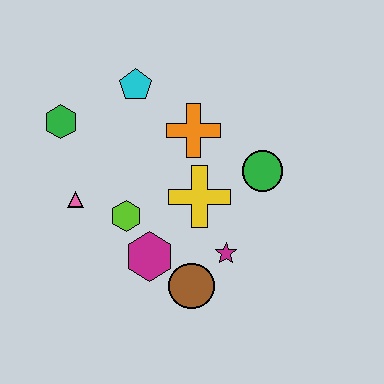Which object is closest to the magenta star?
The brown circle is closest to the magenta star.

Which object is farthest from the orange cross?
The brown circle is farthest from the orange cross.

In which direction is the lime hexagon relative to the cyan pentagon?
The lime hexagon is below the cyan pentagon.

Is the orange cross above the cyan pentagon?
No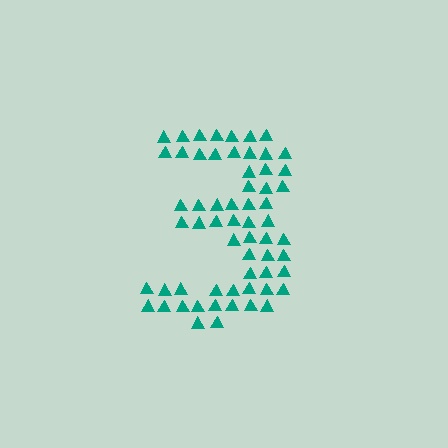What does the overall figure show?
The overall figure shows the digit 3.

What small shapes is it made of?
It is made of small triangles.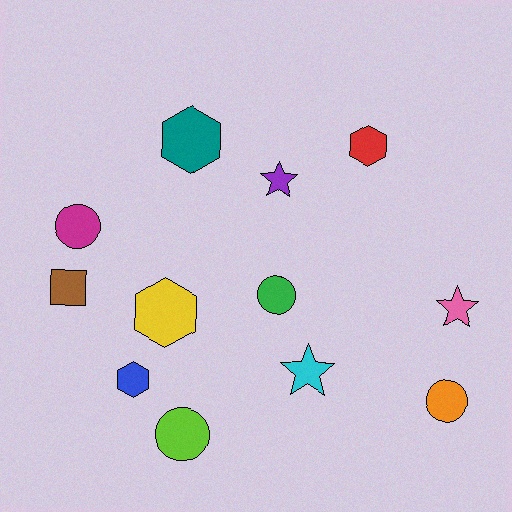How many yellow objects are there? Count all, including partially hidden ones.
There is 1 yellow object.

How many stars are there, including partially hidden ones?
There are 3 stars.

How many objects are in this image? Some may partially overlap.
There are 12 objects.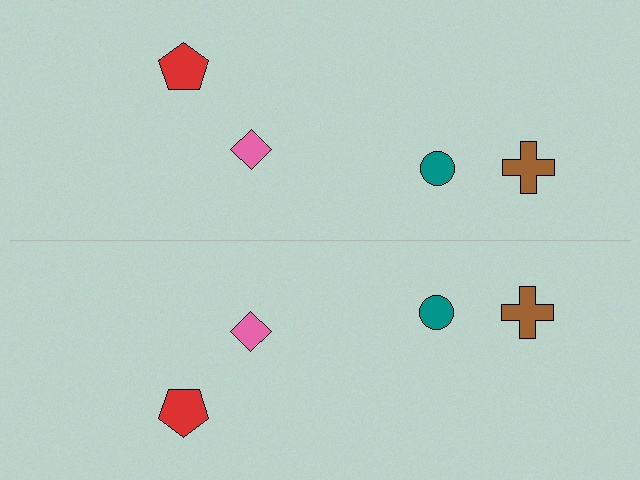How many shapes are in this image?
There are 8 shapes in this image.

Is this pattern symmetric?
Yes, this pattern has bilateral (reflection) symmetry.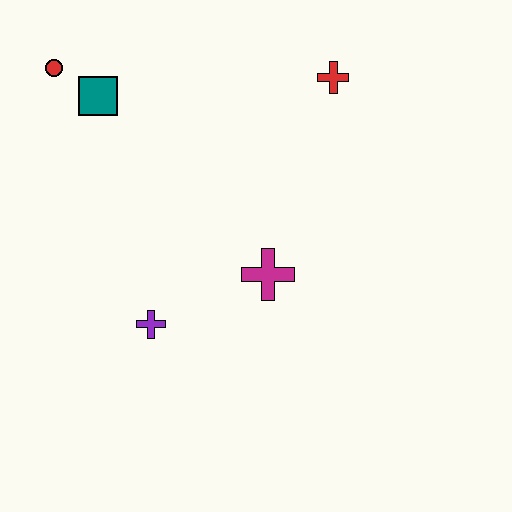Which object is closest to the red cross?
The magenta cross is closest to the red cross.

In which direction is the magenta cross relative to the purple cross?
The magenta cross is to the right of the purple cross.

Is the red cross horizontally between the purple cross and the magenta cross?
No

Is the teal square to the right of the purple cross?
No